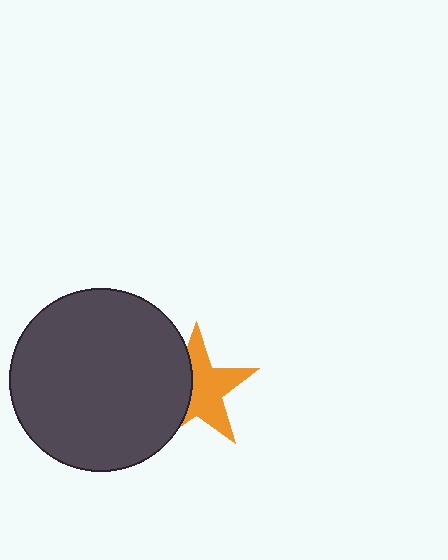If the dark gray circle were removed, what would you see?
You would see the complete orange star.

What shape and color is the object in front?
The object in front is a dark gray circle.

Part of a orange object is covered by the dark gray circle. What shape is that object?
It is a star.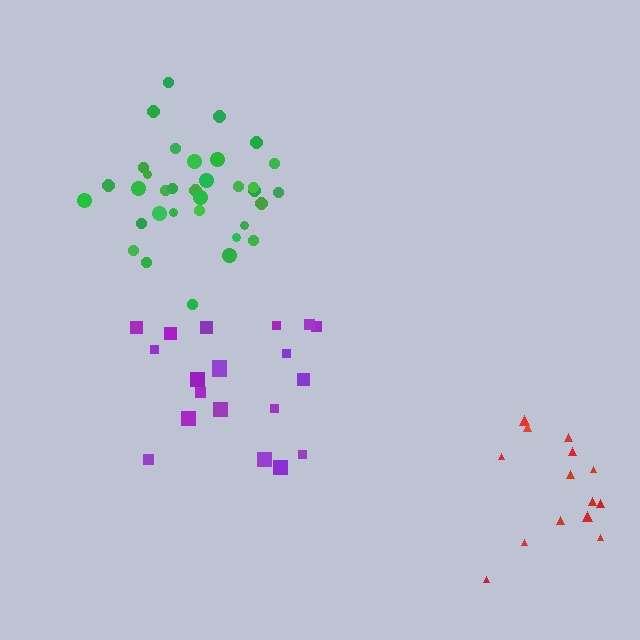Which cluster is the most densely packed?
Green.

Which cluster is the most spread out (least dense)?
Red.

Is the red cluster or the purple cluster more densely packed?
Purple.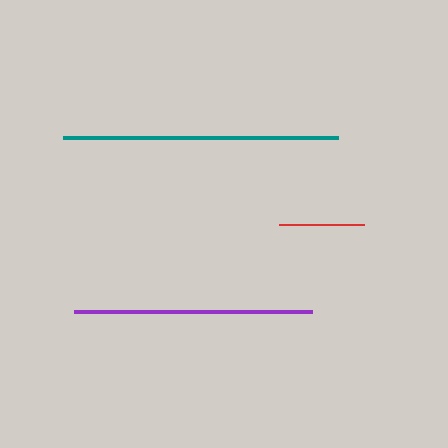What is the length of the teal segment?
The teal segment is approximately 274 pixels long.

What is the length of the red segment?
The red segment is approximately 85 pixels long.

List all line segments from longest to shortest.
From longest to shortest: teal, purple, red.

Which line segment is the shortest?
The red line is the shortest at approximately 85 pixels.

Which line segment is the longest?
The teal line is the longest at approximately 274 pixels.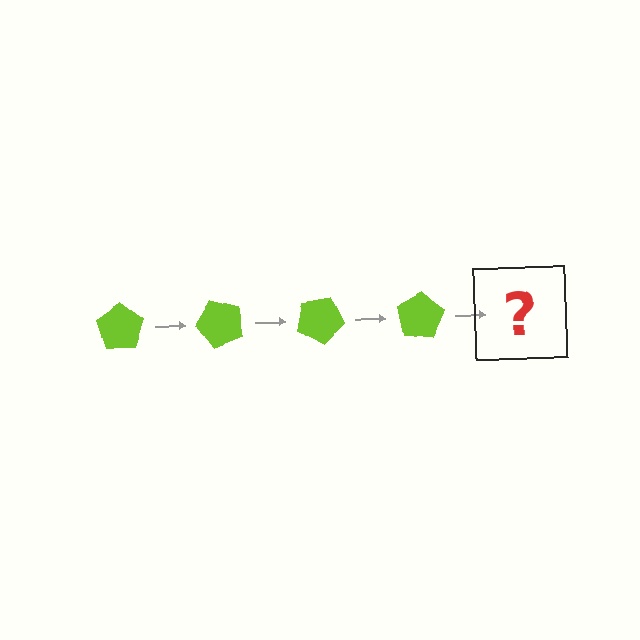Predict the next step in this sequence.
The next step is a lime pentagon rotated 200 degrees.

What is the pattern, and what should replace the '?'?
The pattern is that the pentagon rotates 50 degrees each step. The '?' should be a lime pentagon rotated 200 degrees.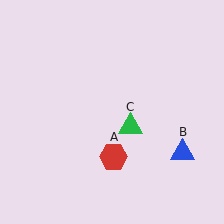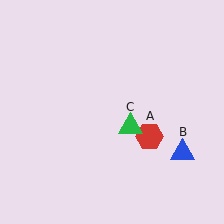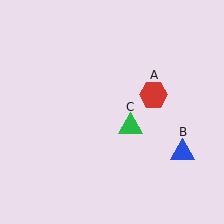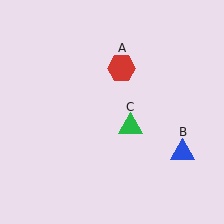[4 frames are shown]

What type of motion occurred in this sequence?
The red hexagon (object A) rotated counterclockwise around the center of the scene.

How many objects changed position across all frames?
1 object changed position: red hexagon (object A).